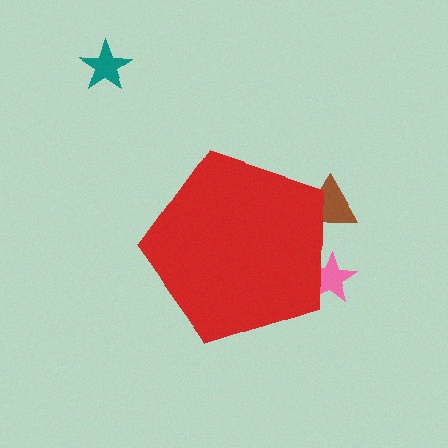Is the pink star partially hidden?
Yes, the pink star is partially hidden behind the red pentagon.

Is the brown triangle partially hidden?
Yes, the brown triangle is partially hidden behind the red pentagon.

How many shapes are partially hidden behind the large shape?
2 shapes are partially hidden.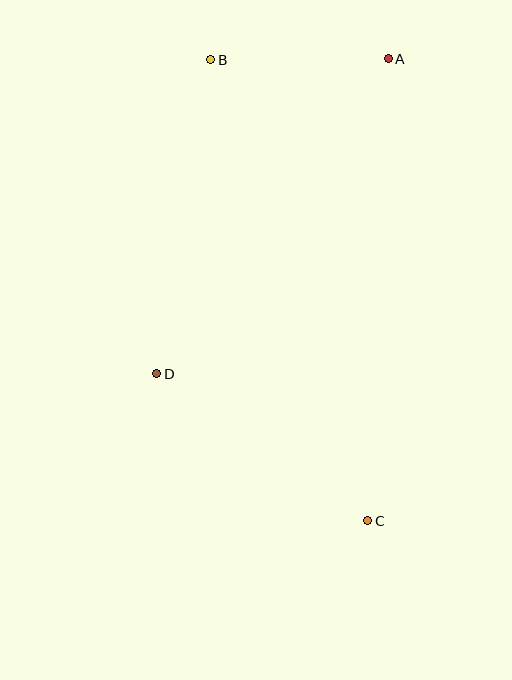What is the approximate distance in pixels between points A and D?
The distance between A and D is approximately 391 pixels.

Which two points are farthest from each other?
Points B and C are farthest from each other.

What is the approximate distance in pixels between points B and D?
The distance between B and D is approximately 319 pixels.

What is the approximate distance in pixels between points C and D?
The distance between C and D is approximately 257 pixels.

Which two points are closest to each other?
Points A and B are closest to each other.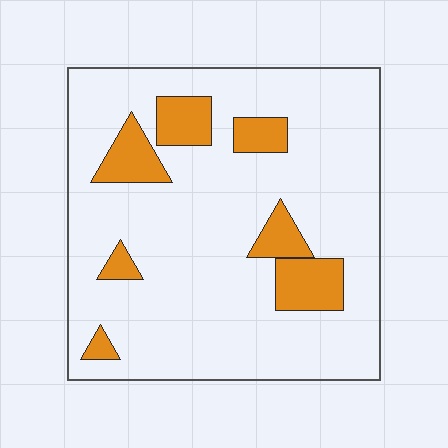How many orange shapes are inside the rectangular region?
7.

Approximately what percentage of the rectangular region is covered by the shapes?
Approximately 15%.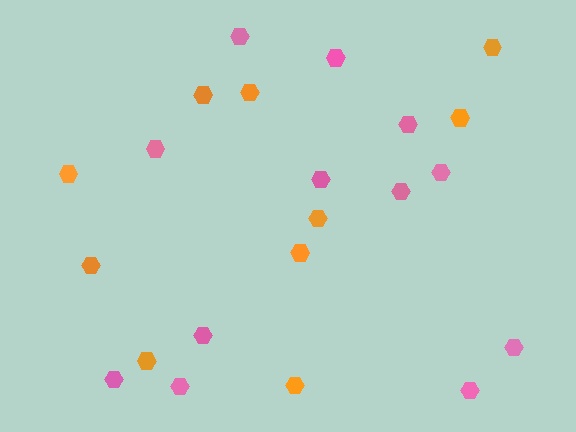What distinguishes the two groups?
There are 2 groups: one group of orange hexagons (10) and one group of pink hexagons (12).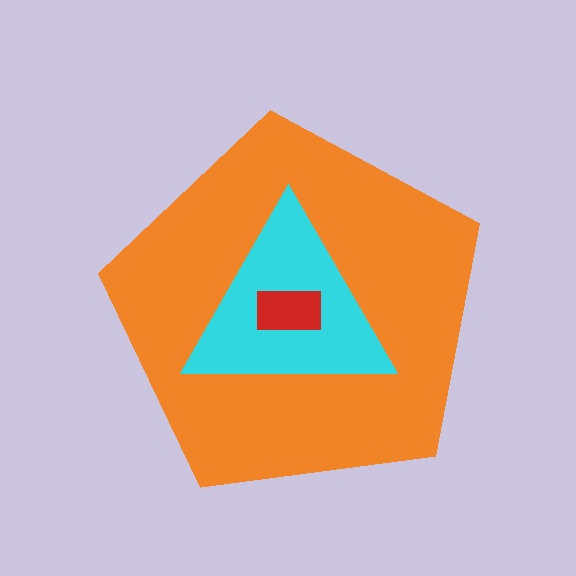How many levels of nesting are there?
3.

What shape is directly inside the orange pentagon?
The cyan triangle.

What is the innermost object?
The red rectangle.